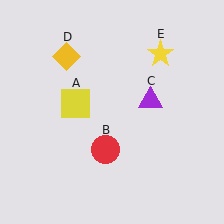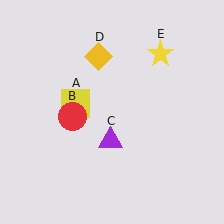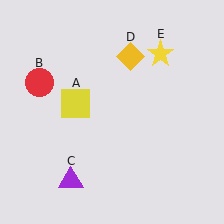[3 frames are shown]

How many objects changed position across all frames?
3 objects changed position: red circle (object B), purple triangle (object C), yellow diamond (object D).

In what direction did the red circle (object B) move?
The red circle (object B) moved up and to the left.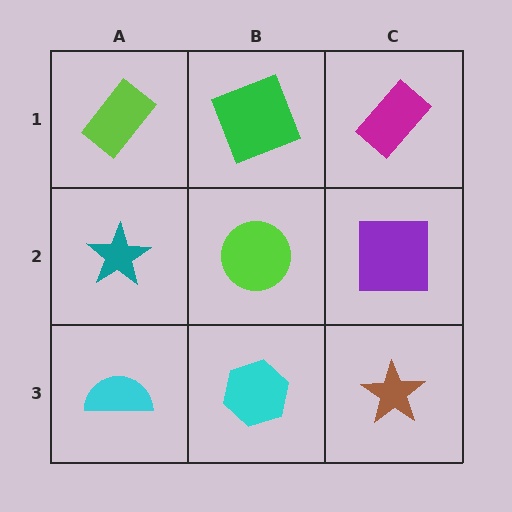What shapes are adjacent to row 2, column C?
A magenta rectangle (row 1, column C), a brown star (row 3, column C), a lime circle (row 2, column B).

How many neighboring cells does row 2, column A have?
3.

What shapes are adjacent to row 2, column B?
A green square (row 1, column B), a cyan hexagon (row 3, column B), a teal star (row 2, column A), a purple square (row 2, column C).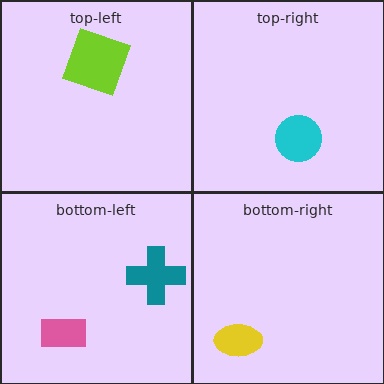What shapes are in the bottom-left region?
The pink rectangle, the teal cross.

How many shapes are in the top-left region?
1.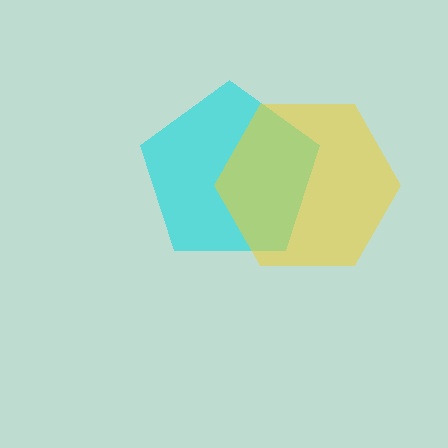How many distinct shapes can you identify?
There are 2 distinct shapes: a cyan pentagon, a yellow hexagon.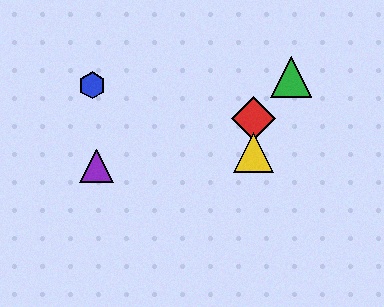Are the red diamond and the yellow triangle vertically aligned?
Yes, both are at x≈254.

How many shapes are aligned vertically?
2 shapes (the red diamond, the yellow triangle) are aligned vertically.